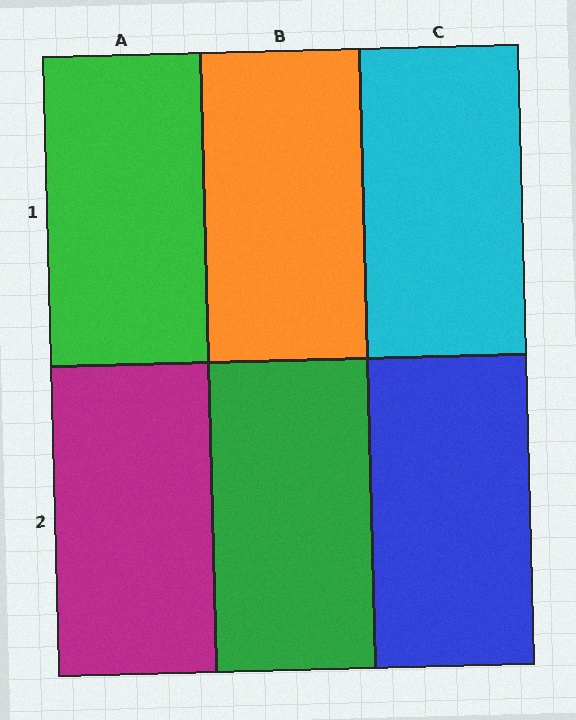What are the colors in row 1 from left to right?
Green, orange, cyan.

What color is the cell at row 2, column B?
Green.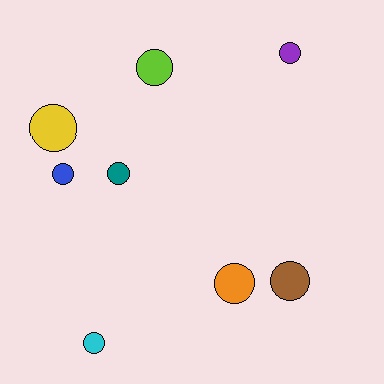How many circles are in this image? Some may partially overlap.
There are 8 circles.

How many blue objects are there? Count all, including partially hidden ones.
There is 1 blue object.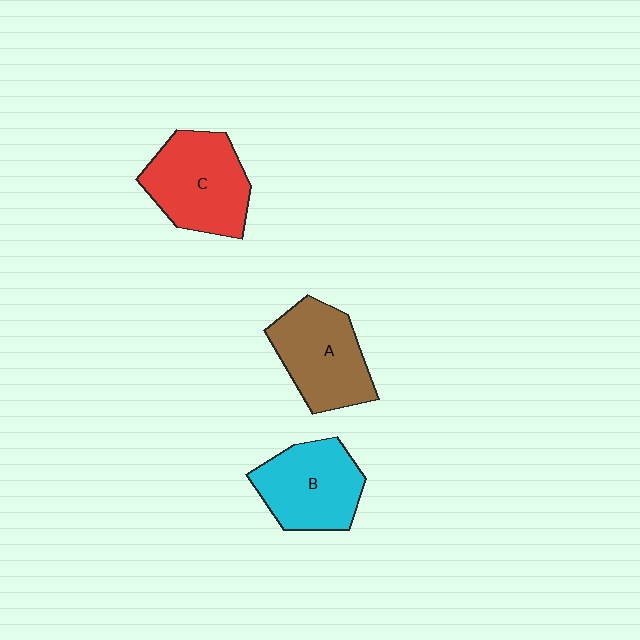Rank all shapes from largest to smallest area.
From largest to smallest: C (red), A (brown), B (cyan).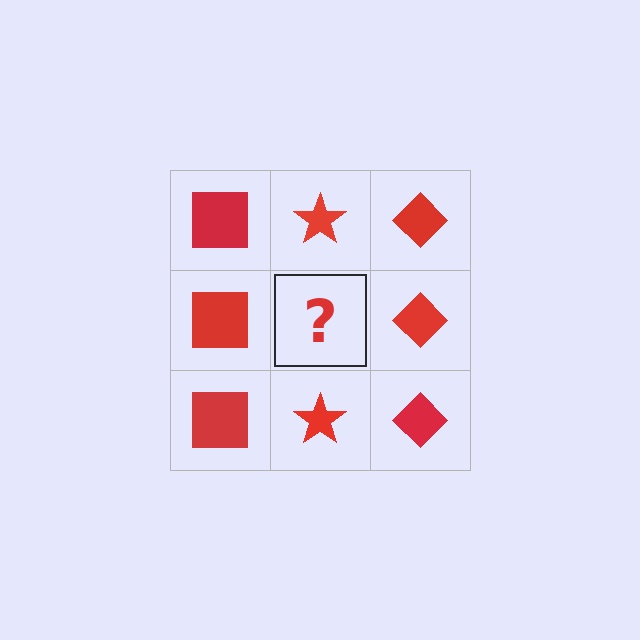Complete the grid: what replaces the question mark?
The question mark should be replaced with a red star.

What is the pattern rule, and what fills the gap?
The rule is that each column has a consistent shape. The gap should be filled with a red star.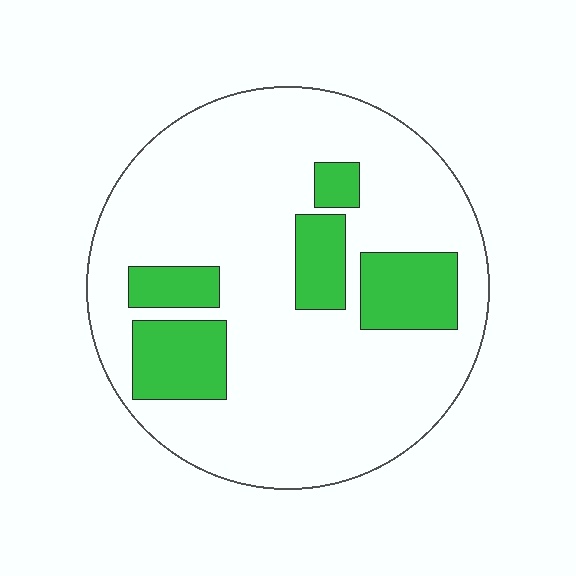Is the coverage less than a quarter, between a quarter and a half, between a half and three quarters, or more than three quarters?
Less than a quarter.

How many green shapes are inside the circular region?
5.